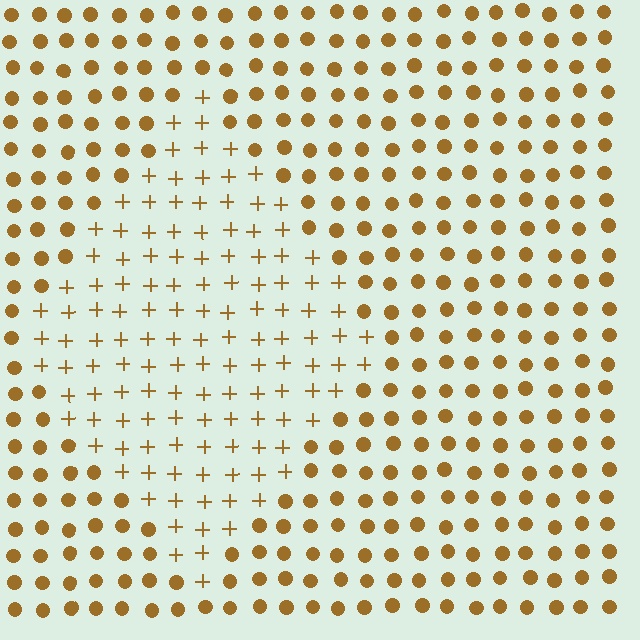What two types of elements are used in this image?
The image uses plus signs inside the diamond region and circles outside it.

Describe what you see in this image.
The image is filled with small brown elements arranged in a uniform grid. A diamond-shaped region contains plus signs, while the surrounding area contains circles. The boundary is defined purely by the change in element shape.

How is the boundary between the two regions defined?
The boundary is defined by a change in element shape: plus signs inside vs. circles outside. All elements share the same color and spacing.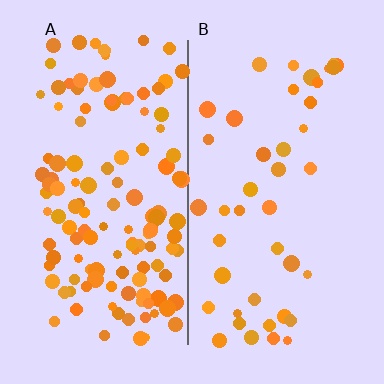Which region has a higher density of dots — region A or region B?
A (the left).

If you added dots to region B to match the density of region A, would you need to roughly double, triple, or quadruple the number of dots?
Approximately triple.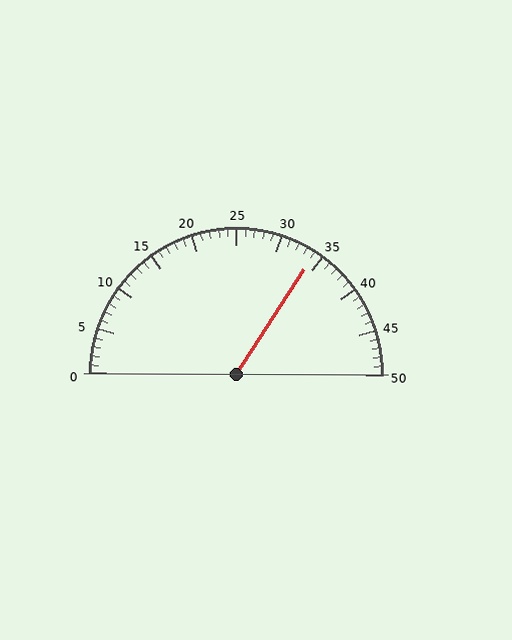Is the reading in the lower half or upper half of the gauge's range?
The reading is in the upper half of the range (0 to 50).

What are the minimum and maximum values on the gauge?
The gauge ranges from 0 to 50.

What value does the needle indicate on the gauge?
The needle indicates approximately 34.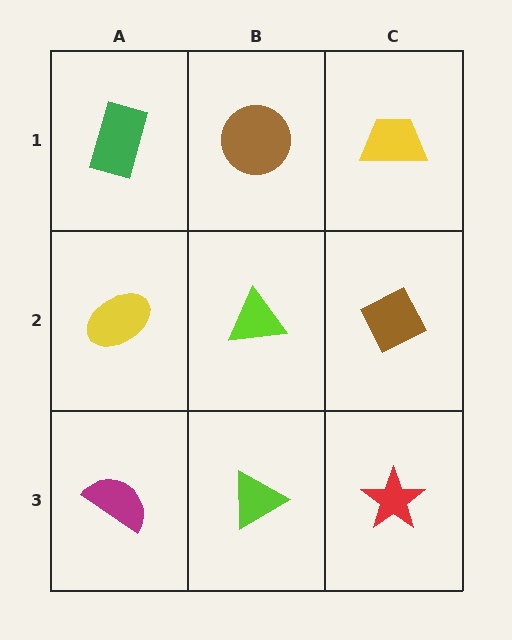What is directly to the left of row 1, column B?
A green rectangle.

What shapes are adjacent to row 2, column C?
A yellow trapezoid (row 1, column C), a red star (row 3, column C), a lime triangle (row 2, column B).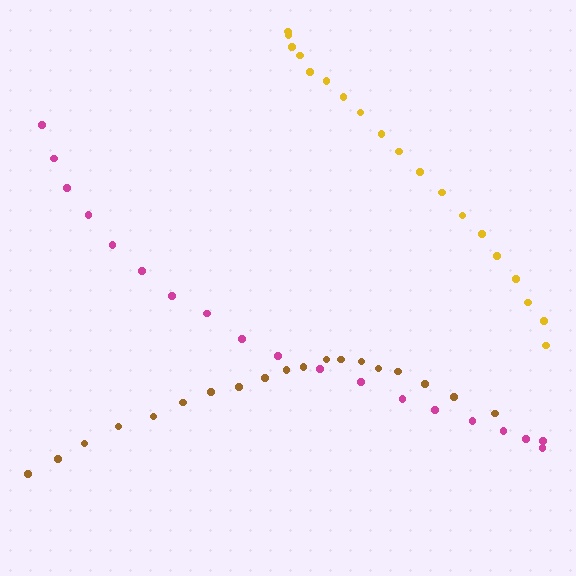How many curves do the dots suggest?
There are 3 distinct paths.